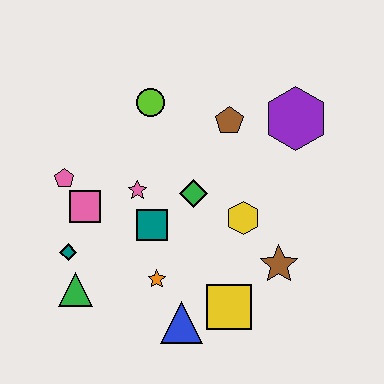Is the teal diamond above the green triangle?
Yes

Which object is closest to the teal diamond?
The green triangle is closest to the teal diamond.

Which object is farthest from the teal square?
The purple hexagon is farthest from the teal square.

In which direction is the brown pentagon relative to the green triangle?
The brown pentagon is above the green triangle.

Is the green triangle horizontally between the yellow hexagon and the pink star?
No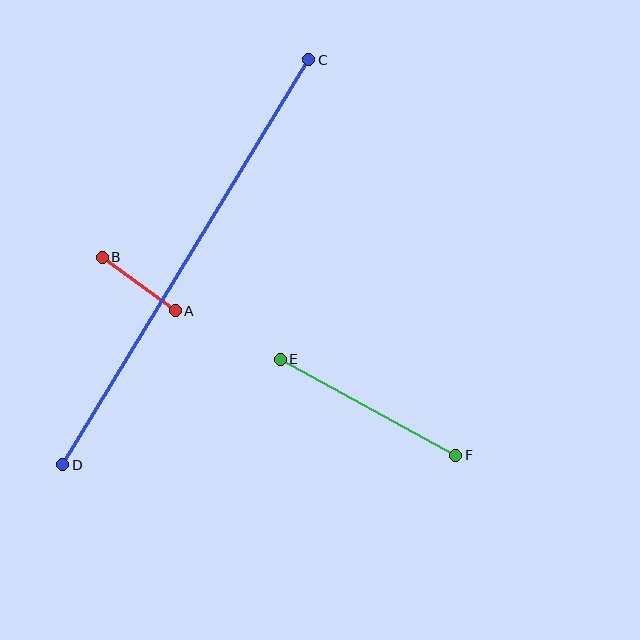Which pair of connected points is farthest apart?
Points C and D are farthest apart.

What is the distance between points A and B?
The distance is approximately 91 pixels.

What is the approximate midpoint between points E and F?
The midpoint is at approximately (368, 407) pixels.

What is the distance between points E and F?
The distance is approximately 200 pixels.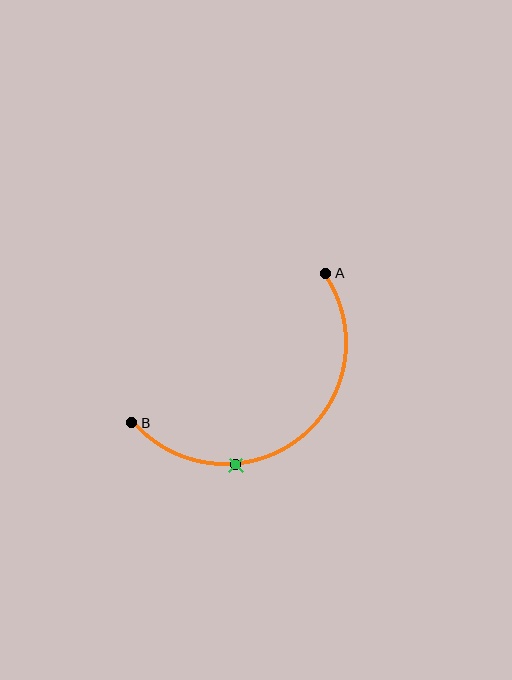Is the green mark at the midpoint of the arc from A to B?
No. The green mark lies on the arc but is closer to endpoint B. The arc midpoint would be at the point on the curve equidistant along the arc from both A and B.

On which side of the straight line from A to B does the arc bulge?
The arc bulges below and to the right of the straight line connecting A and B.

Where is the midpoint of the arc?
The arc midpoint is the point on the curve farthest from the straight line joining A and B. It sits below and to the right of that line.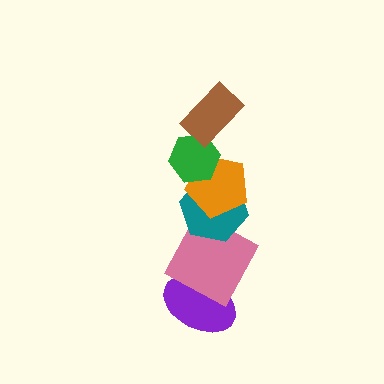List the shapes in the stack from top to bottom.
From top to bottom: the brown rectangle, the green hexagon, the orange pentagon, the teal hexagon, the pink square, the purple ellipse.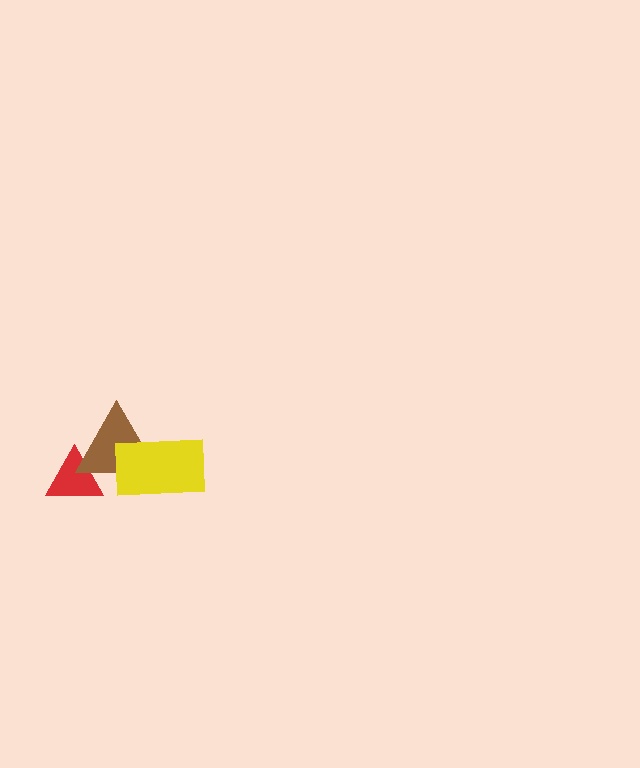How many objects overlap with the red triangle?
1 object overlaps with the red triangle.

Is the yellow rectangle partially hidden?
No, no other shape covers it.